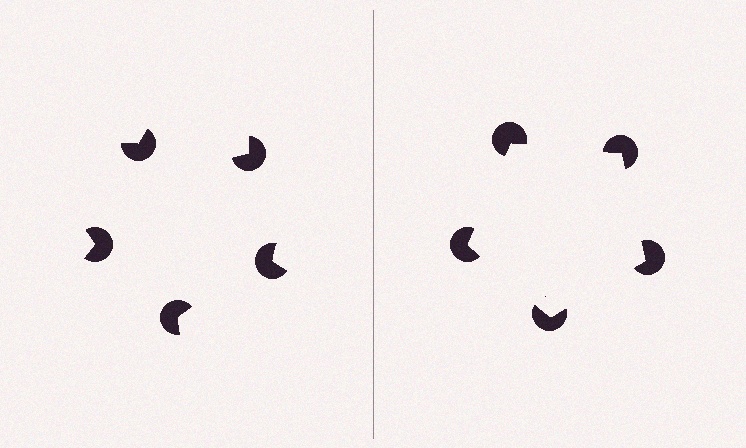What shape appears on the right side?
An illusory pentagon.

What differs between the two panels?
The pac-man discs are positioned identically on both sides; only the wedge orientations differ. On the right they align to a pentagon; on the left they are misaligned.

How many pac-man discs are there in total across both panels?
10 — 5 on each side.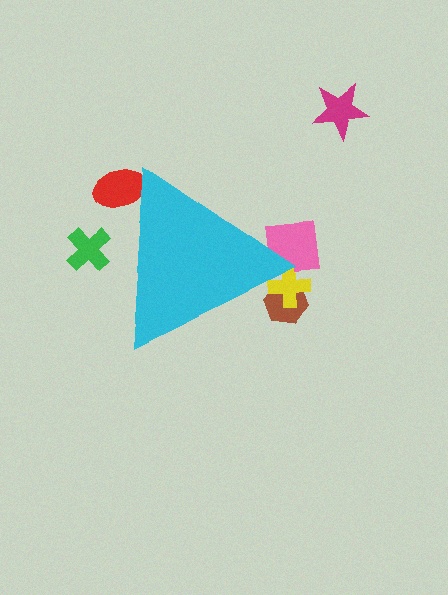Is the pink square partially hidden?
Yes, the pink square is partially hidden behind the cyan triangle.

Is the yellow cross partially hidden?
Yes, the yellow cross is partially hidden behind the cyan triangle.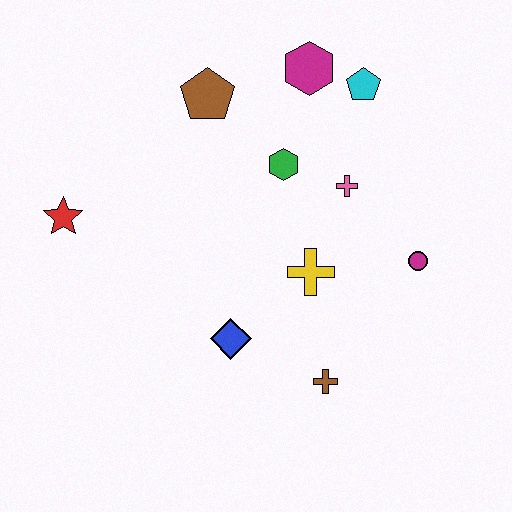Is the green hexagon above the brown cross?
Yes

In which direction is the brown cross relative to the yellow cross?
The brown cross is below the yellow cross.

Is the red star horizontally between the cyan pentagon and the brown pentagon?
No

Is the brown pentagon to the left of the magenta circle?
Yes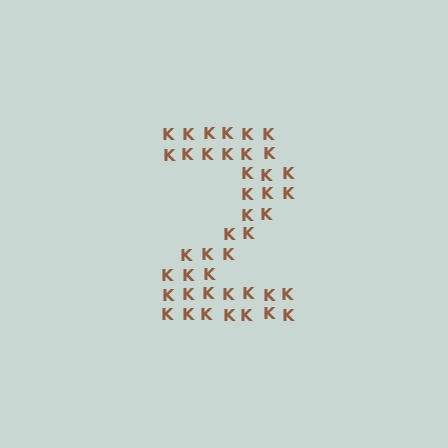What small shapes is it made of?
It is made of small letter K's.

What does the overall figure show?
The overall figure shows the digit 2.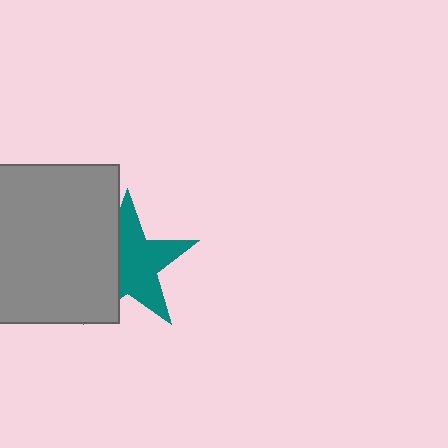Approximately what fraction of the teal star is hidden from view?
Roughly 38% of the teal star is hidden behind the gray rectangle.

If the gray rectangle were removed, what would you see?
You would see the complete teal star.